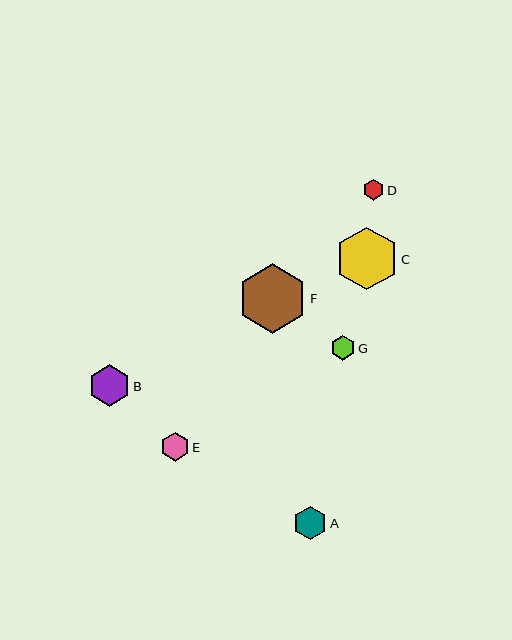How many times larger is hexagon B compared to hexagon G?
Hexagon B is approximately 1.7 times the size of hexagon G.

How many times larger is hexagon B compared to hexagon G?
Hexagon B is approximately 1.7 times the size of hexagon G.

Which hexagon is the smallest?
Hexagon D is the smallest with a size of approximately 21 pixels.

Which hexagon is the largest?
Hexagon F is the largest with a size of approximately 69 pixels.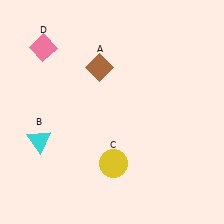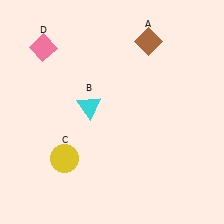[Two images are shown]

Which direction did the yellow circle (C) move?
The yellow circle (C) moved left.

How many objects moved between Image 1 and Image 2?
3 objects moved between the two images.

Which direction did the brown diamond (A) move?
The brown diamond (A) moved right.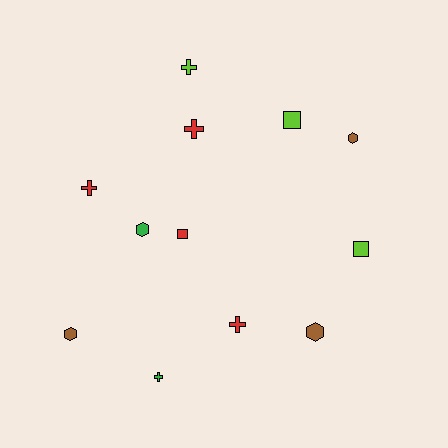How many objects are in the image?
There are 12 objects.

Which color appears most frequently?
Red, with 4 objects.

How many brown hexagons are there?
There are 3 brown hexagons.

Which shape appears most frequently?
Cross, with 5 objects.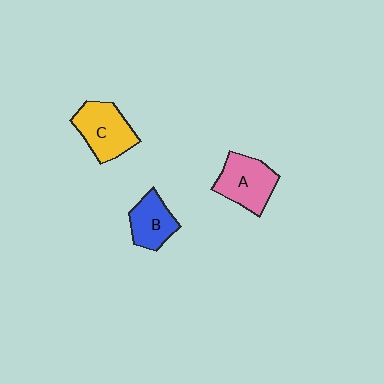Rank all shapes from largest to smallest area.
From largest to smallest: C (yellow), A (pink), B (blue).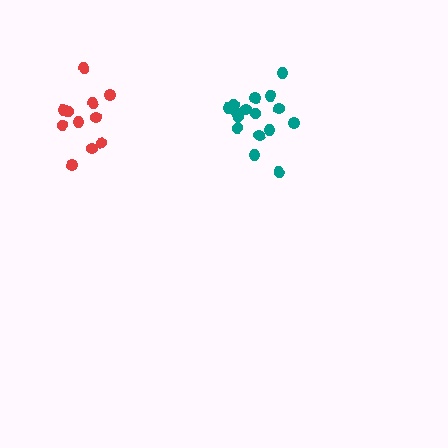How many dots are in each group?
Group 1: 16 dots, Group 2: 11 dots (27 total).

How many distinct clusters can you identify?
There are 2 distinct clusters.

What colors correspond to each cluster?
The clusters are colored: teal, red.